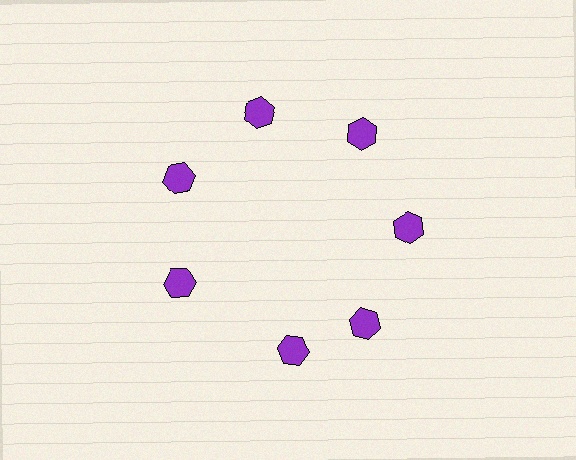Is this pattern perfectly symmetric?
No. The 7 purple hexagons are arranged in a ring, but one element near the 6 o'clock position is rotated out of alignment along the ring, breaking the 7-fold rotational symmetry.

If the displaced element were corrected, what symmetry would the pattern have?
It would have 7-fold rotational symmetry — the pattern would map onto itself every 51 degrees.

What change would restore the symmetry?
The symmetry would be restored by rotating it back into even spacing with its neighbors so that all 7 hexagons sit at equal angles and equal distance from the center.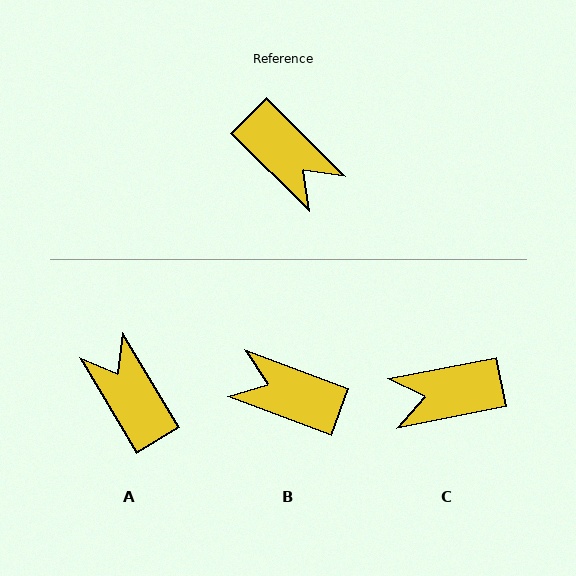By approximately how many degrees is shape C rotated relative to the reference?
Approximately 124 degrees clockwise.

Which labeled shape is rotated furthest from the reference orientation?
A, about 166 degrees away.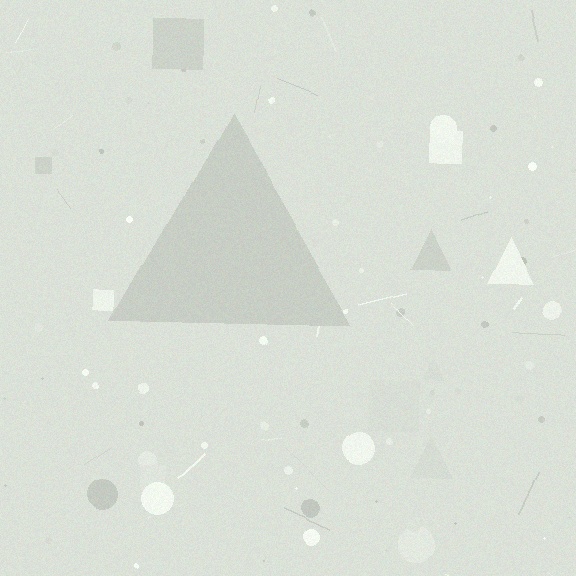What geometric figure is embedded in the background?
A triangle is embedded in the background.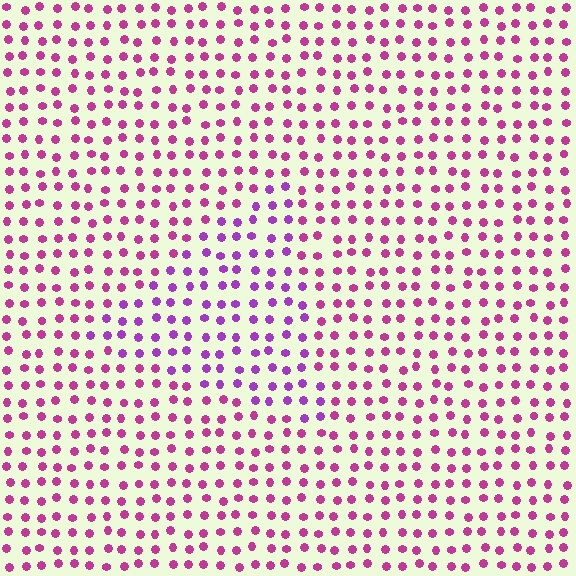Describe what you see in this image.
The image is filled with small magenta elements in a uniform arrangement. A triangle-shaped region is visible where the elements are tinted to a slightly different hue, forming a subtle color boundary.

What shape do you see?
I see a triangle.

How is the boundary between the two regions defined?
The boundary is defined purely by a slight shift in hue (about 33 degrees). Spacing, size, and orientation are identical on both sides.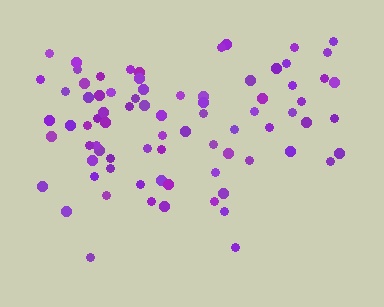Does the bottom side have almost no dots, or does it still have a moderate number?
Still a moderate number, just noticeably fewer than the top.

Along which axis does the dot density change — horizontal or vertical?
Vertical.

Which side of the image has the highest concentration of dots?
The top.